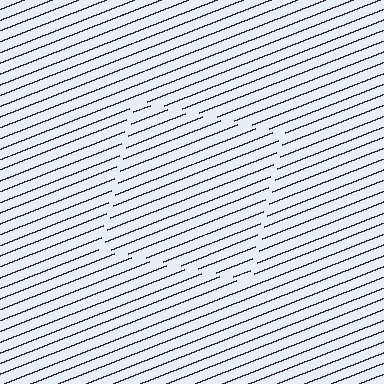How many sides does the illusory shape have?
4 sides — the line-ends trace a square.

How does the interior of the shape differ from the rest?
The interior of the shape contains the same grating, shifted by half a period — the contour is defined by the phase discontinuity where line-ends from the inner and outer gratings abut.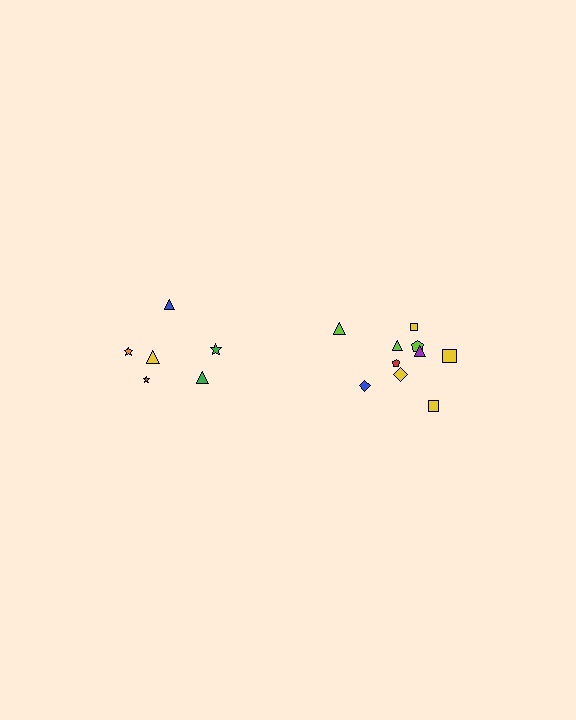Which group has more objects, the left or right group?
The right group.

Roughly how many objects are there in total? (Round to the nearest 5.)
Roughly 15 objects in total.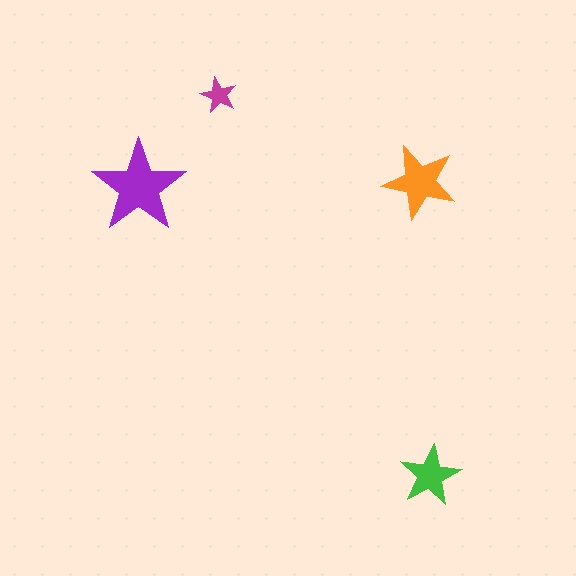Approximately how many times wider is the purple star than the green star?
About 1.5 times wider.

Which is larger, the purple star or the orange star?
The purple one.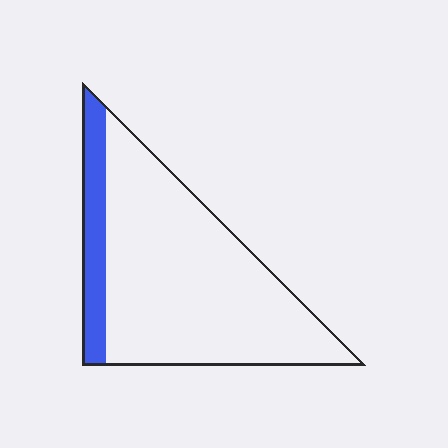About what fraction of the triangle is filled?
About one sixth (1/6).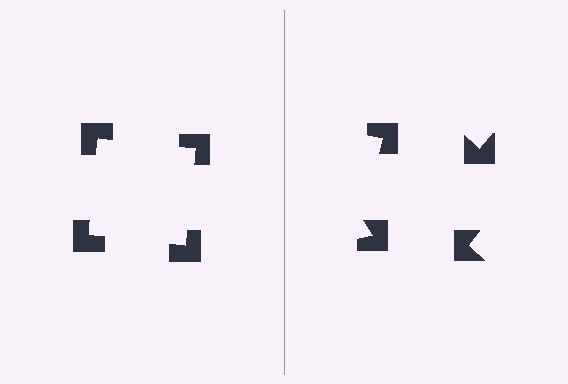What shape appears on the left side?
An illusory square.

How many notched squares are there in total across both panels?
8 — 4 on each side.